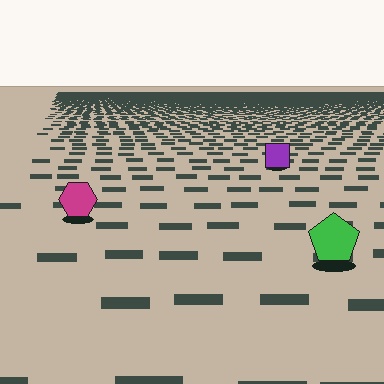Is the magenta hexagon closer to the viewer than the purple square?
Yes. The magenta hexagon is closer — you can tell from the texture gradient: the ground texture is coarser near it.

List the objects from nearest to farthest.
From nearest to farthest: the green pentagon, the magenta hexagon, the purple square.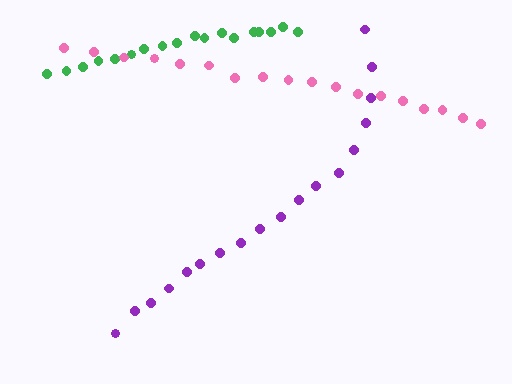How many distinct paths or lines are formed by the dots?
There are 3 distinct paths.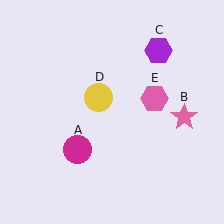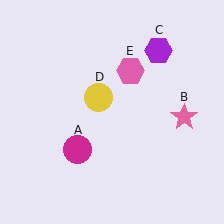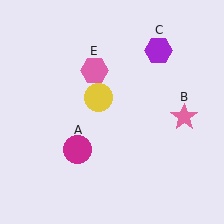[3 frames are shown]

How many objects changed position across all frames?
1 object changed position: pink hexagon (object E).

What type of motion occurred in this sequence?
The pink hexagon (object E) rotated counterclockwise around the center of the scene.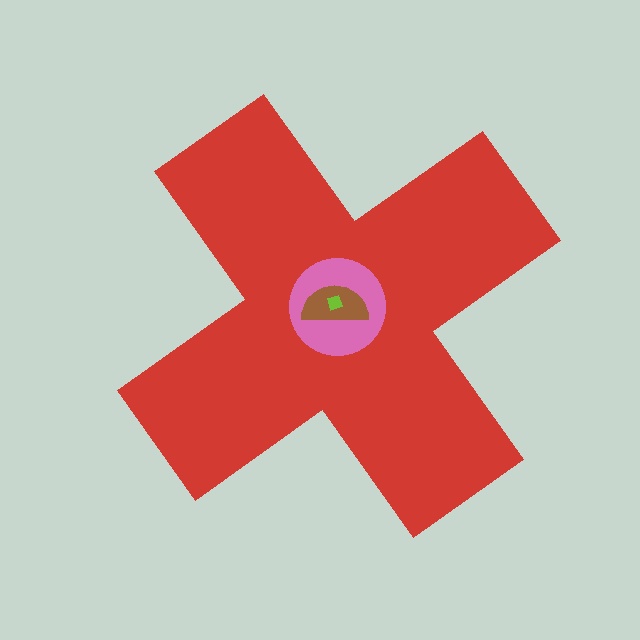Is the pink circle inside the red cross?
Yes.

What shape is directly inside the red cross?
The pink circle.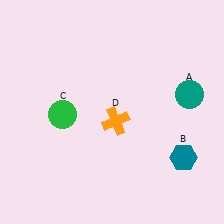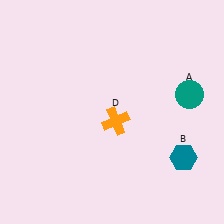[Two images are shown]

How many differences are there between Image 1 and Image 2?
There is 1 difference between the two images.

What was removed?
The green circle (C) was removed in Image 2.